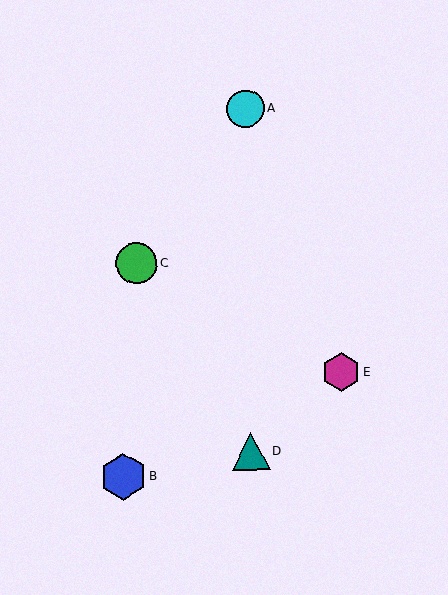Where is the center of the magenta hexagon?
The center of the magenta hexagon is at (341, 372).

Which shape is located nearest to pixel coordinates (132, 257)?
The green circle (labeled C) at (136, 264) is nearest to that location.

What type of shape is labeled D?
Shape D is a teal triangle.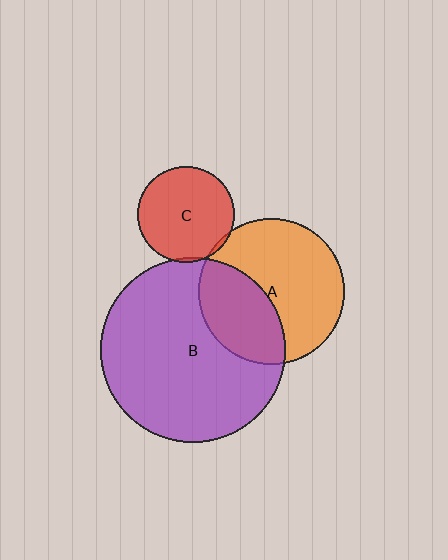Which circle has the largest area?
Circle B (purple).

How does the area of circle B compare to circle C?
Approximately 3.6 times.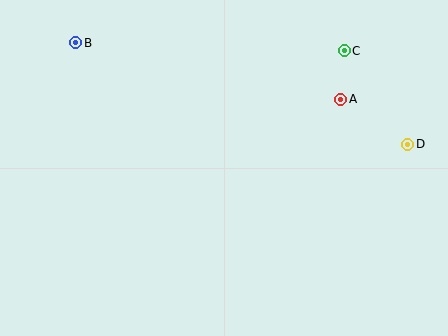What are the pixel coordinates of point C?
Point C is at (344, 51).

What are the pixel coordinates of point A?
Point A is at (341, 99).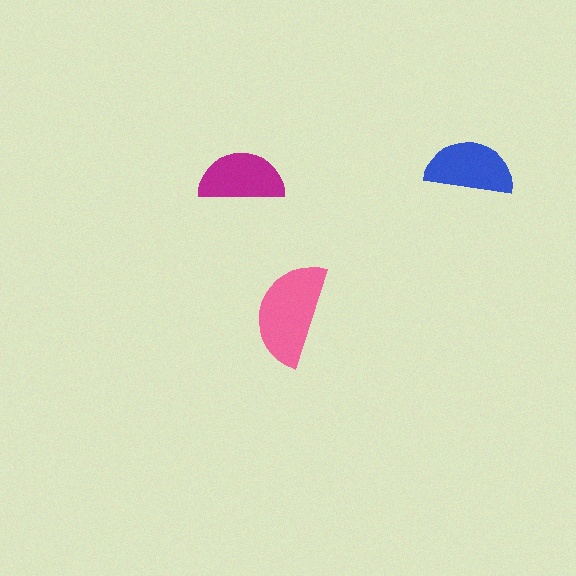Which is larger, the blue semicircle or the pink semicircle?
The pink one.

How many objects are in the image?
There are 3 objects in the image.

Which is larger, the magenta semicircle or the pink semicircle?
The pink one.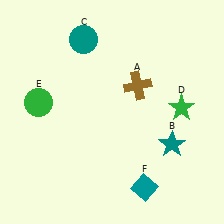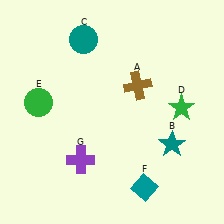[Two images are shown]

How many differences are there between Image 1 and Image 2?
There is 1 difference between the two images.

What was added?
A purple cross (G) was added in Image 2.